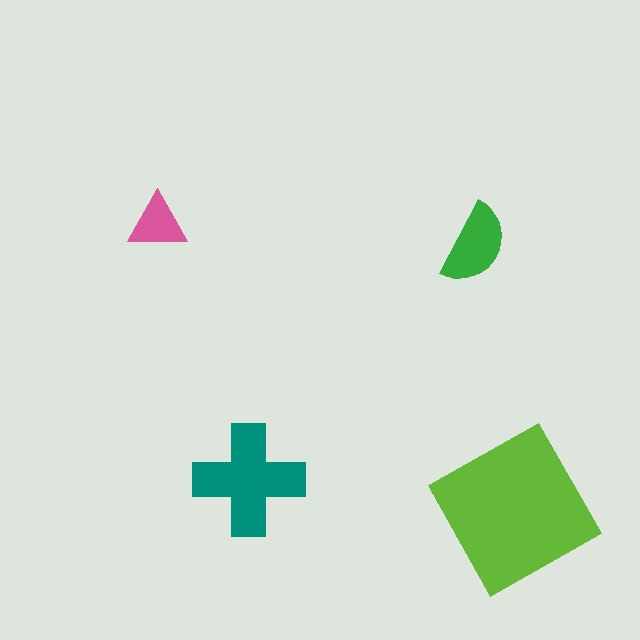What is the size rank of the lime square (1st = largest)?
1st.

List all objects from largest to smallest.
The lime square, the teal cross, the green semicircle, the pink triangle.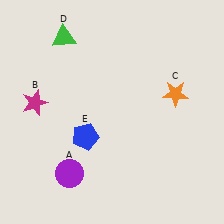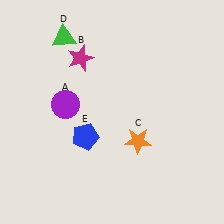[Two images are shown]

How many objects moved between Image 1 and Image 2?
3 objects moved between the two images.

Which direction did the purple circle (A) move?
The purple circle (A) moved up.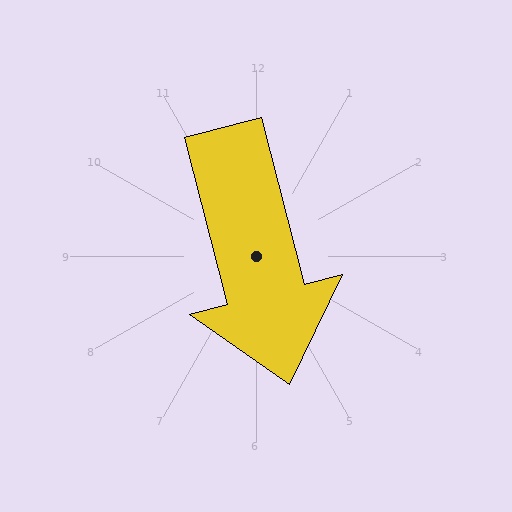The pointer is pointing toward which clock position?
Roughly 6 o'clock.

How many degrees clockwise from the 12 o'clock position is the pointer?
Approximately 165 degrees.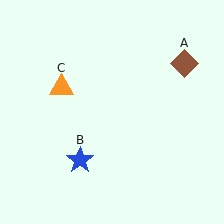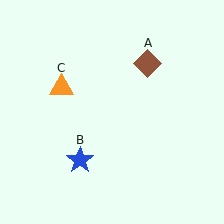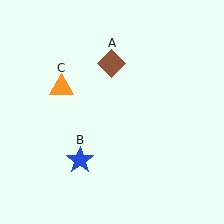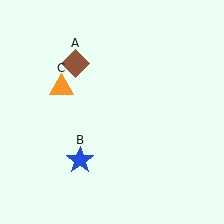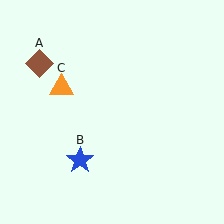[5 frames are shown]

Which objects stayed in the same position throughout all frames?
Blue star (object B) and orange triangle (object C) remained stationary.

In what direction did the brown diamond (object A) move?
The brown diamond (object A) moved left.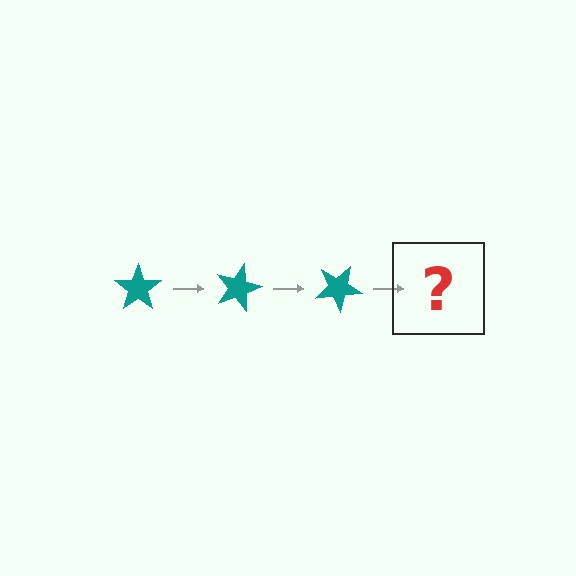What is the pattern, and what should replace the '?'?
The pattern is that the star rotates 15 degrees each step. The '?' should be a teal star rotated 45 degrees.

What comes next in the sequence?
The next element should be a teal star rotated 45 degrees.